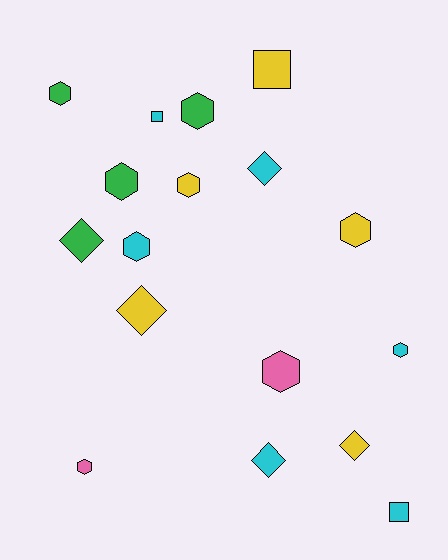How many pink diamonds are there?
There are no pink diamonds.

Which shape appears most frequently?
Hexagon, with 9 objects.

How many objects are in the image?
There are 17 objects.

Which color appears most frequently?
Cyan, with 6 objects.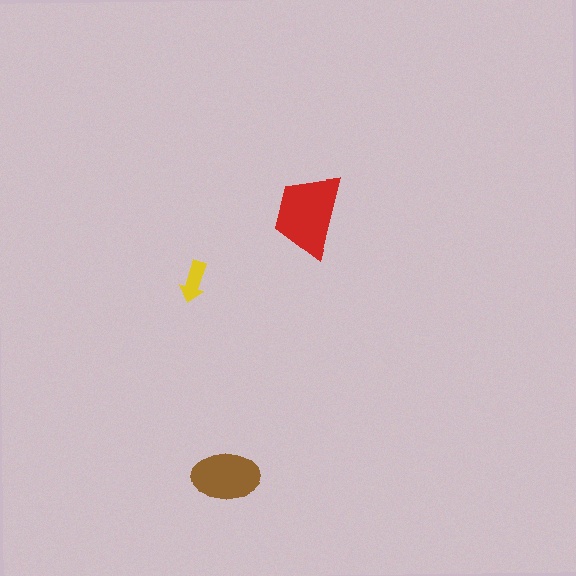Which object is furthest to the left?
The yellow arrow is leftmost.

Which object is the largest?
The red trapezoid.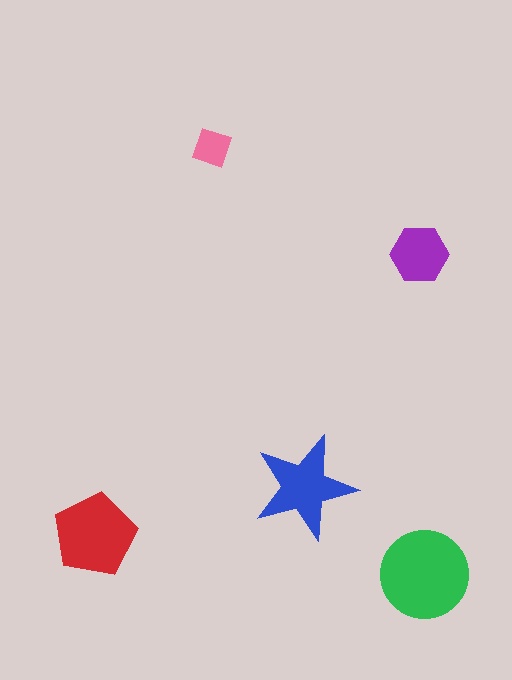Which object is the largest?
The green circle.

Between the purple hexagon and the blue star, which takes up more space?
The blue star.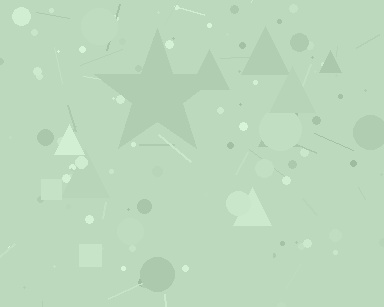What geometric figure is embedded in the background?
A star is embedded in the background.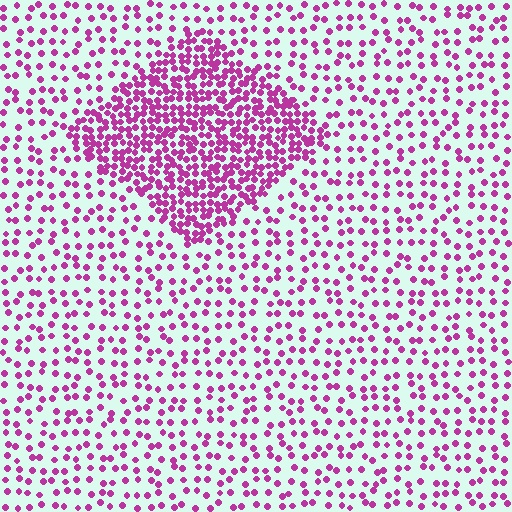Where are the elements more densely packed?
The elements are more densely packed inside the diamond boundary.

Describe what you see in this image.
The image contains small magenta elements arranged at two different densities. A diamond-shaped region is visible where the elements are more densely packed than the surrounding area.